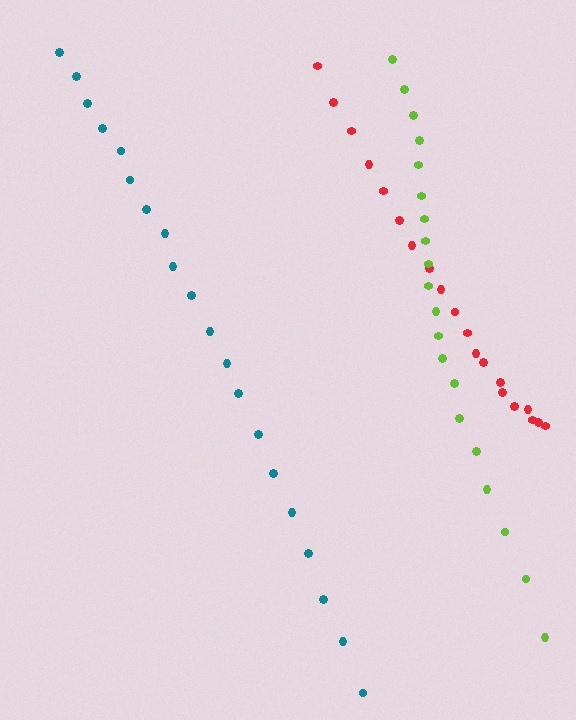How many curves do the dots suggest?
There are 3 distinct paths.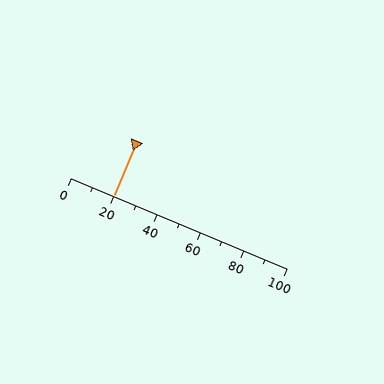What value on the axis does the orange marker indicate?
The marker indicates approximately 20.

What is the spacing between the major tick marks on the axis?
The major ticks are spaced 20 apart.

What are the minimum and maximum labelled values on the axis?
The axis runs from 0 to 100.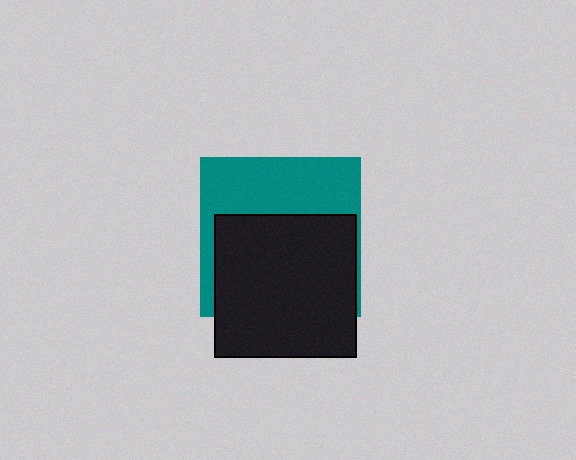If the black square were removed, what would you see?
You would see the complete teal square.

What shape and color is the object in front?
The object in front is a black square.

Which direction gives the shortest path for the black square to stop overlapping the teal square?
Moving down gives the shortest separation.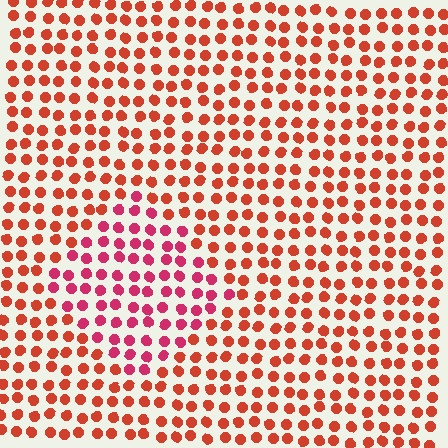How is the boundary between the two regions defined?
The boundary is defined purely by a slight shift in hue (about 30 degrees). Spacing, size, and orientation are identical on both sides.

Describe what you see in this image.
The image is filled with small red elements in a uniform arrangement. A diamond-shaped region is visible where the elements are tinted to a slightly different hue, forming a subtle color boundary.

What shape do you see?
I see a diamond.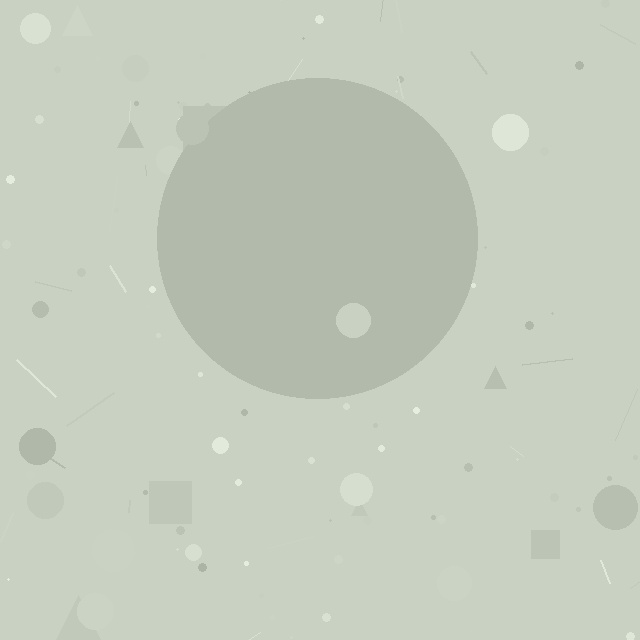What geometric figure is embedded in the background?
A circle is embedded in the background.